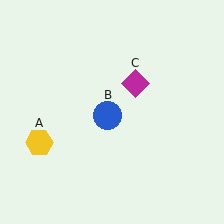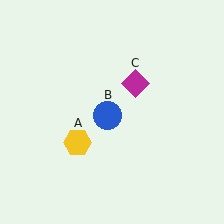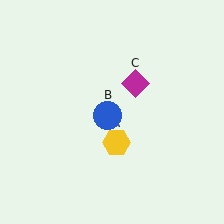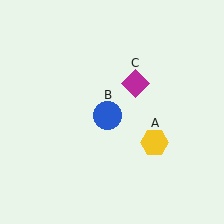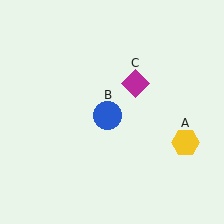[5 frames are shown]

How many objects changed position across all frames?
1 object changed position: yellow hexagon (object A).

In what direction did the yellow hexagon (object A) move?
The yellow hexagon (object A) moved right.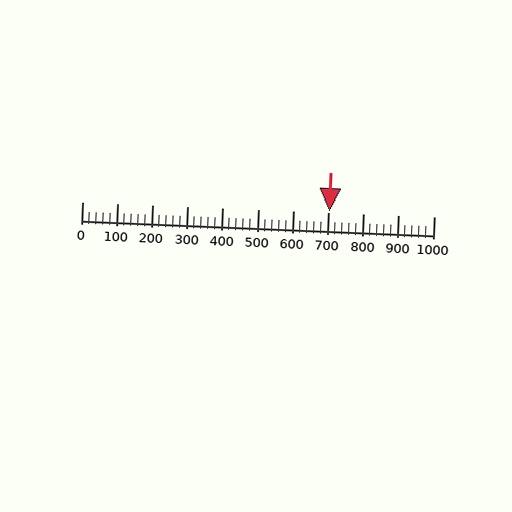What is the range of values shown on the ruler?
The ruler shows values from 0 to 1000.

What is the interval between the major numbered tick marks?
The major tick marks are spaced 100 units apart.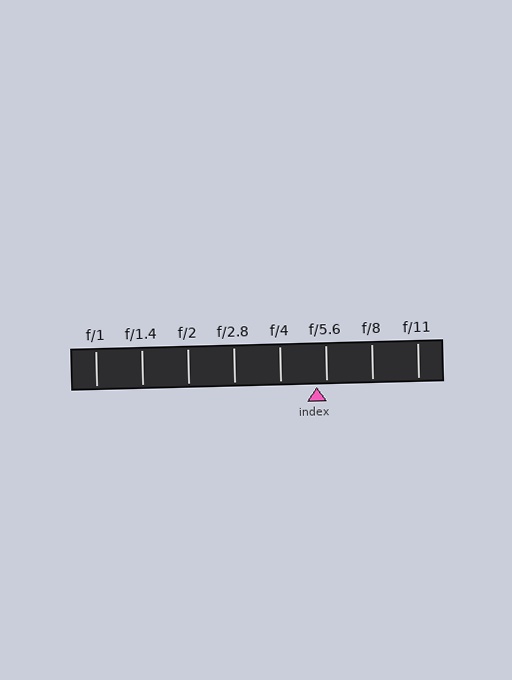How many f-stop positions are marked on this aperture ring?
There are 8 f-stop positions marked.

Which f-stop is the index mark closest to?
The index mark is closest to f/5.6.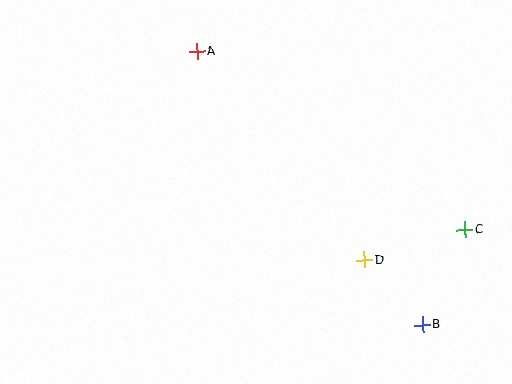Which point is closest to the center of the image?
Point D at (364, 260) is closest to the center.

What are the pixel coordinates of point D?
Point D is at (364, 260).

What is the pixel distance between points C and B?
The distance between C and B is 104 pixels.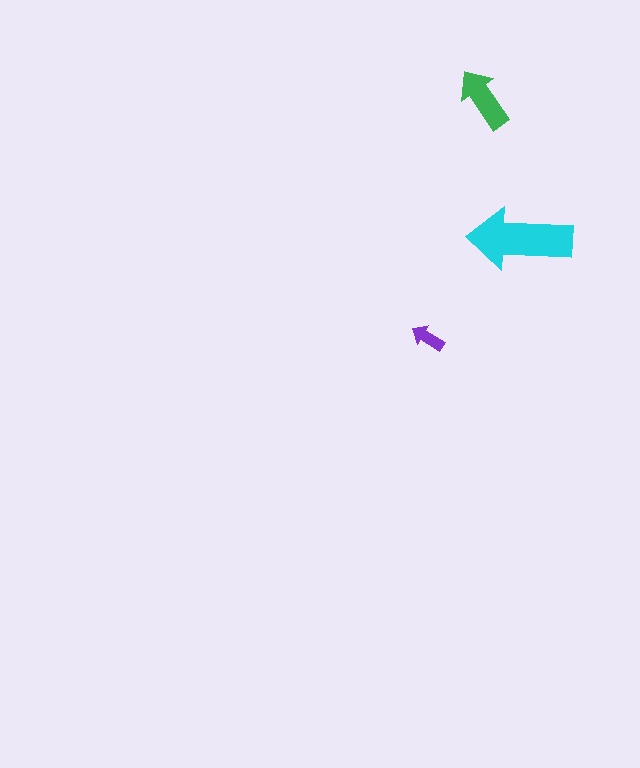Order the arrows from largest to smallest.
the cyan one, the green one, the purple one.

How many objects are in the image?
There are 3 objects in the image.